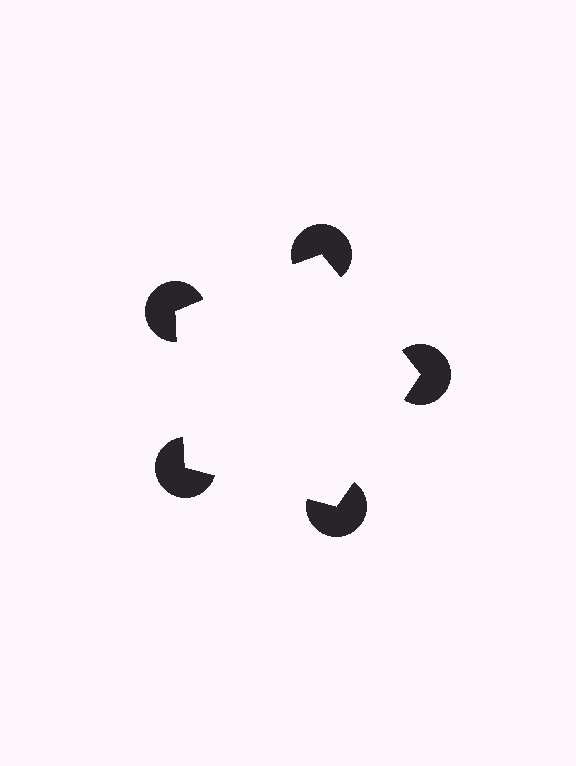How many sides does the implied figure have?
5 sides.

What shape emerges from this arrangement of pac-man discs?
An illusory pentagon — its edges are inferred from the aligned wedge cuts in the pac-man discs, not physically drawn.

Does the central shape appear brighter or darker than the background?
It typically appears slightly brighter than the background, even though no actual brightness change is drawn.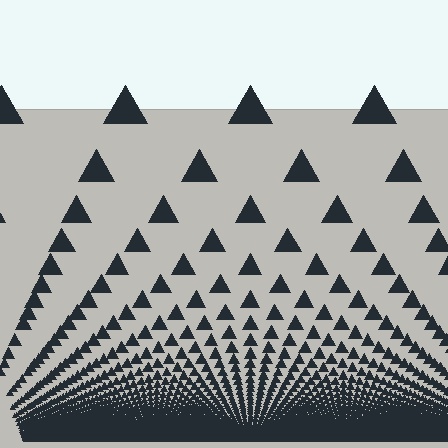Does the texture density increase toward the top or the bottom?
Density increases toward the bottom.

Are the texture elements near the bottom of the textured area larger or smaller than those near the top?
Smaller. The gradient is inverted — elements near the bottom are smaller and denser.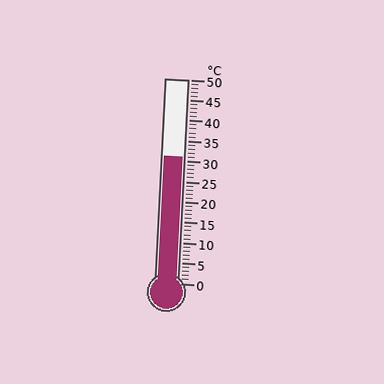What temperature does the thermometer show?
The thermometer shows approximately 31°C.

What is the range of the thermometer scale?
The thermometer scale ranges from 0°C to 50°C.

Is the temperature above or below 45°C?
The temperature is below 45°C.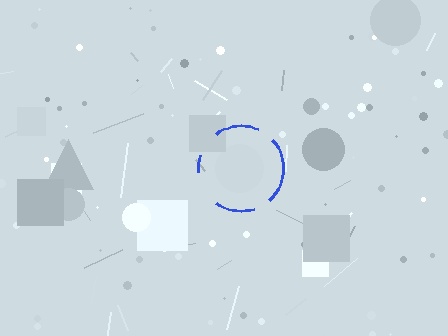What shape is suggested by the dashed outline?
The dashed outline suggests a circle.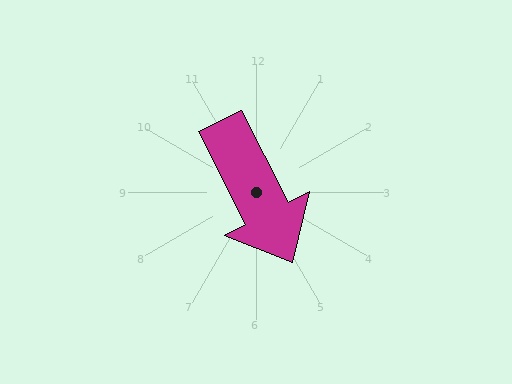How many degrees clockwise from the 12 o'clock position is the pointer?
Approximately 153 degrees.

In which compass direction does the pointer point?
Southeast.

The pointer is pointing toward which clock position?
Roughly 5 o'clock.